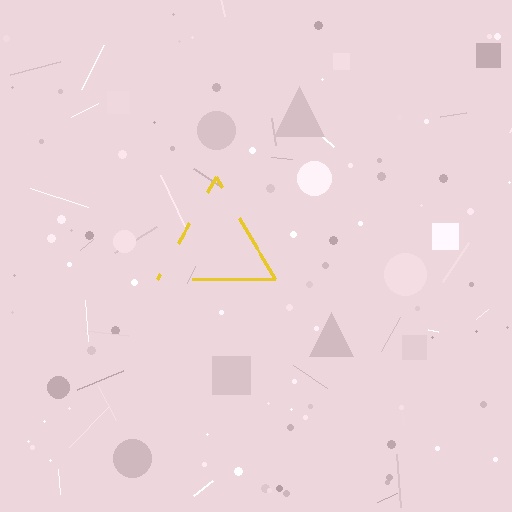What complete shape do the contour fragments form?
The contour fragments form a triangle.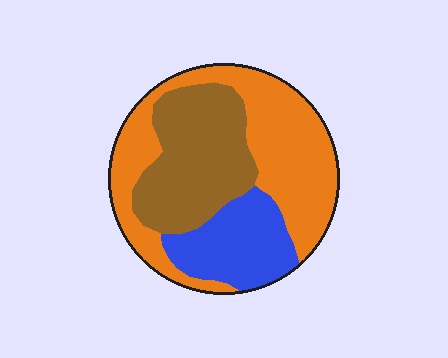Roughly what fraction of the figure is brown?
Brown takes up about one third (1/3) of the figure.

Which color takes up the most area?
Orange, at roughly 45%.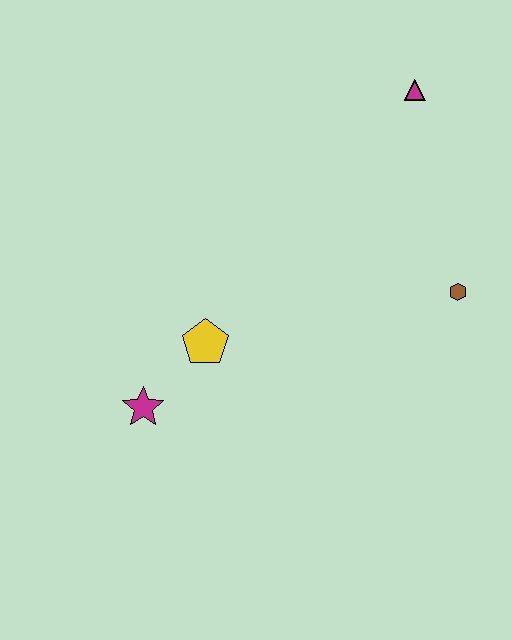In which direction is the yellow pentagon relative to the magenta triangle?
The yellow pentagon is below the magenta triangle.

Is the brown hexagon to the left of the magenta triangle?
No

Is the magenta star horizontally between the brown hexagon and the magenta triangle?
No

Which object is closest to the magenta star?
The yellow pentagon is closest to the magenta star.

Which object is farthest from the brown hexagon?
The magenta star is farthest from the brown hexagon.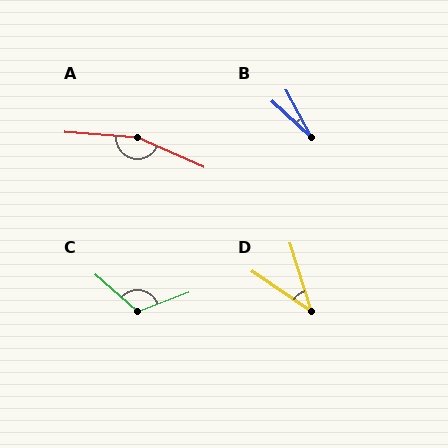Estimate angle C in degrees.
Approximately 118 degrees.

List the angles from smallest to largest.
B (19°), D (38°), C (118°), A (160°).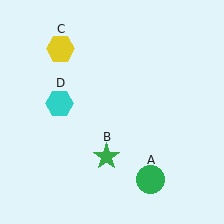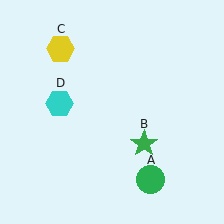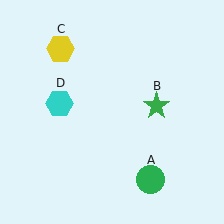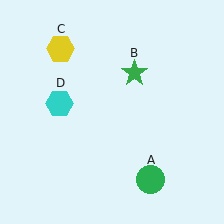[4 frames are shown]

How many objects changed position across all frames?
1 object changed position: green star (object B).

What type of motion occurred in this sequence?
The green star (object B) rotated counterclockwise around the center of the scene.